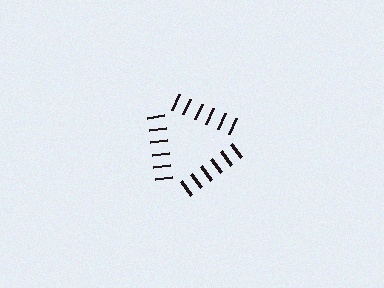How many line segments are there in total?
18 — 6 along each of the 3 edges.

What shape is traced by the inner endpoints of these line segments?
An illusory triangle — the line segments terminate on its edges but no continuous stroke is drawn.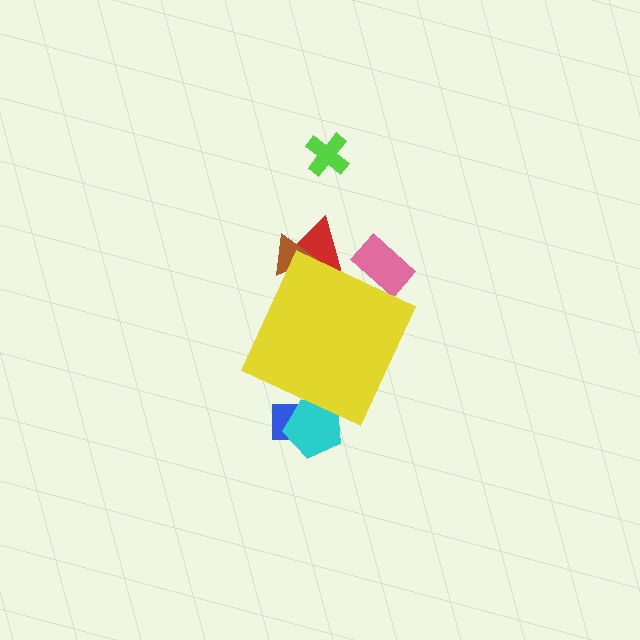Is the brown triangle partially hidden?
Yes, the brown triangle is partially hidden behind the yellow diamond.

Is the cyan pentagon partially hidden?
Yes, the cyan pentagon is partially hidden behind the yellow diamond.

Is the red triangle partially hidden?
Yes, the red triangle is partially hidden behind the yellow diamond.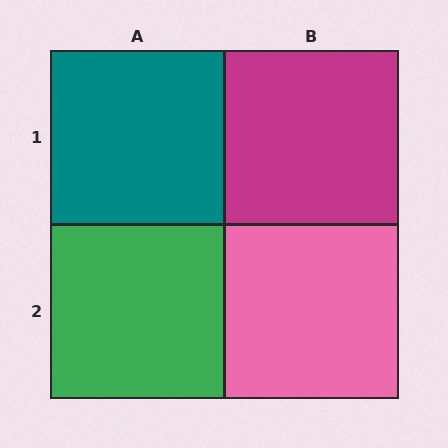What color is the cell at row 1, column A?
Teal.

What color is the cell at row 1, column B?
Magenta.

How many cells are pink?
1 cell is pink.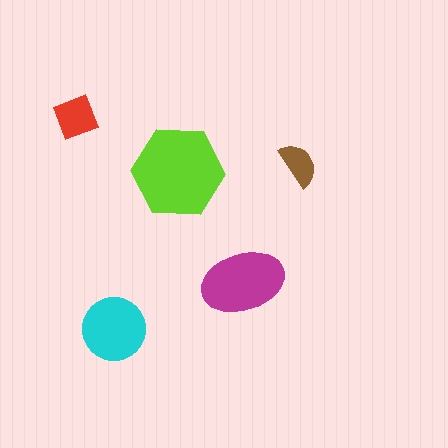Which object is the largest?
The lime hexagon.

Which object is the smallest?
The brown semicircle.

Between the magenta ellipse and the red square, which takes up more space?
The magenta ellipse.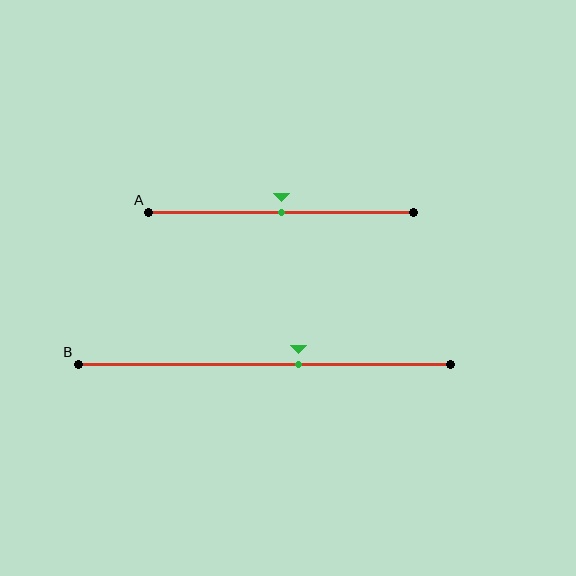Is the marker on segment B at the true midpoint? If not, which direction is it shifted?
No, the marker on segment B is shifted to the right by about 9% of the segment length.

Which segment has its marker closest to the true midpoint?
Segment A has its marker closest to the true midpoint.